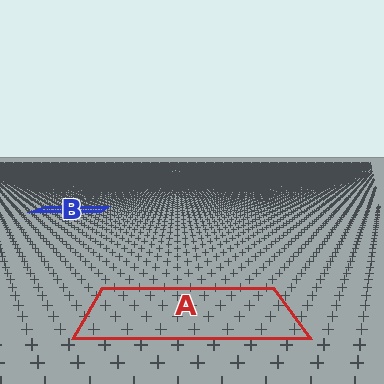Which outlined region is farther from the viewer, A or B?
Region B is farther from the viewer — the texture elements inside it appear smaller and more densely packed.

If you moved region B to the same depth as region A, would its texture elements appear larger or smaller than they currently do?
They would appear larger. At a closer depth, the same texture elements are projected at a bigger on-screen size.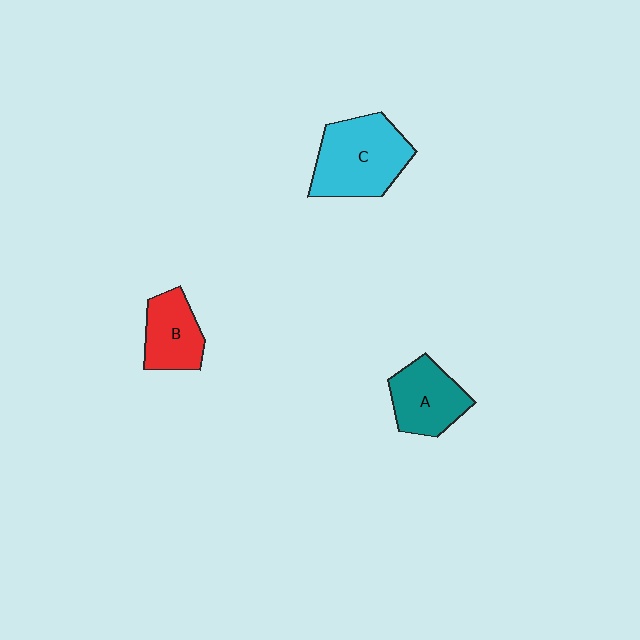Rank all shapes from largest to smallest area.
From largest to smallest: C (cyan), A (teal), B (red).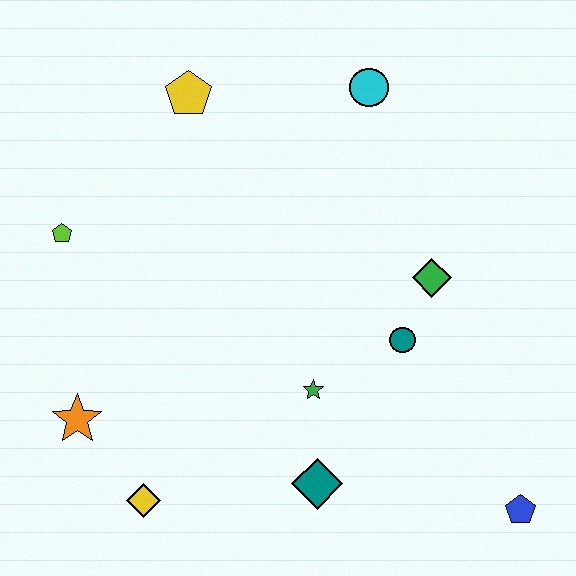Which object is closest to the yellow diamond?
The orange star is closest to the yellow diamond.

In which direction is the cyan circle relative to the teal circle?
The cyan circle is above the teal circle.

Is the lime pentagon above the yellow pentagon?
No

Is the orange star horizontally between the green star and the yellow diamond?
No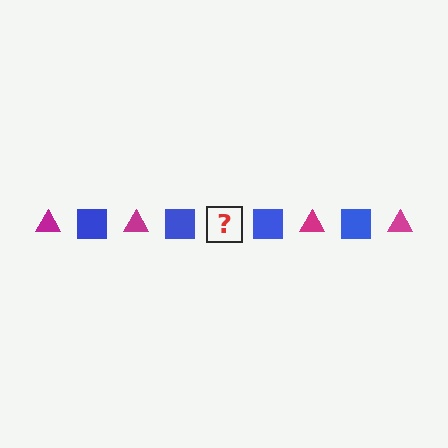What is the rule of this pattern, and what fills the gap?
The rule is that the pattern alternates between magenta triangle and blue square. The gap should be filled with a magenta triangle.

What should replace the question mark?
The question mark should be replaced with a magenta triangle.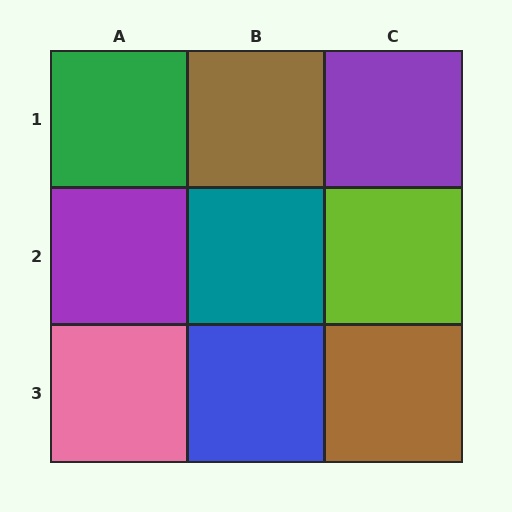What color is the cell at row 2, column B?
Teal.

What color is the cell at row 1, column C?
Purple.